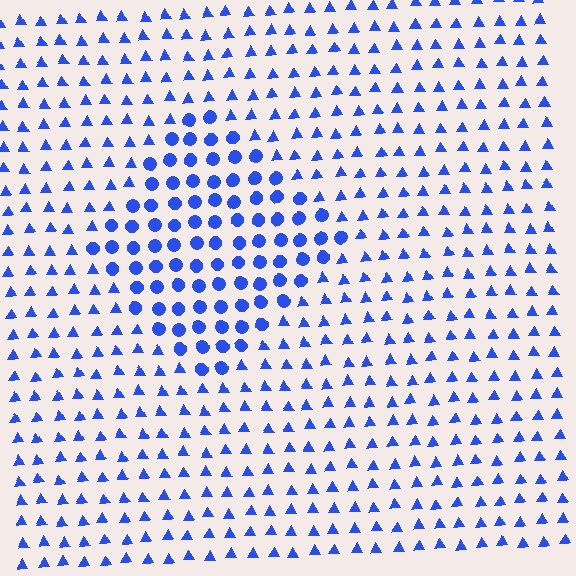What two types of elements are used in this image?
The image uses circles inside the diamond region and triangles outside it.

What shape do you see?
I see a diamond.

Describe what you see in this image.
The image is filled with small blue elements arranged in a uniform grid. A diamond-shaped region contains circles, while the surrounding area contains triangles. The boundary is defined purely by the change in element shape.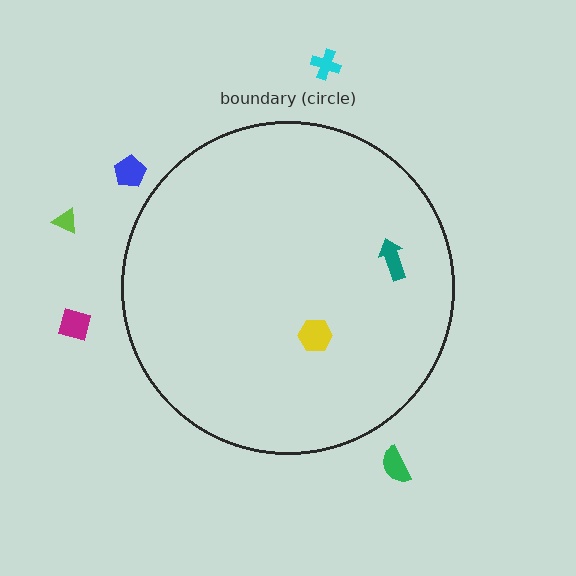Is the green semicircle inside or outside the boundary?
Outside.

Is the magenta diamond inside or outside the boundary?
Outside.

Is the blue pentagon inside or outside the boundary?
Outside.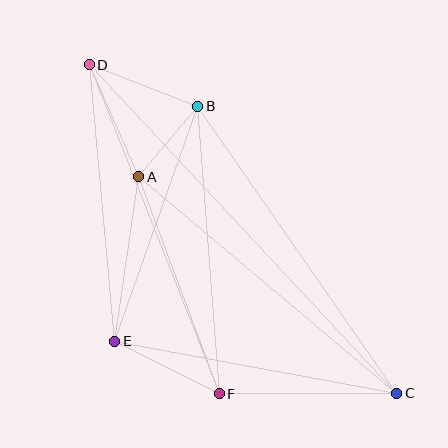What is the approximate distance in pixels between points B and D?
The distance between B and D is approximately 116 pixels.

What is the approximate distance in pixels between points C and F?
The distance between C and F is approximately 178 pixels.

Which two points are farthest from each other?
Points C and D are farthest from each other.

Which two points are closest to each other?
Points A and B are closest to each other.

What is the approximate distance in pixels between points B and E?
The distance between B and E is approximately 249 pixels.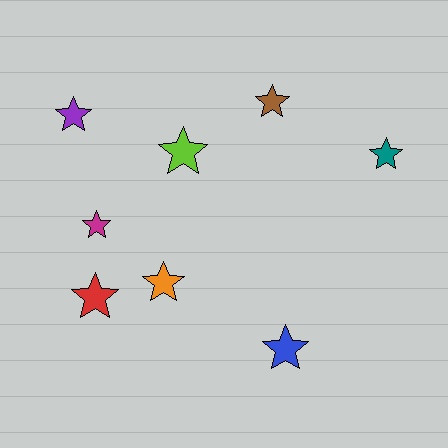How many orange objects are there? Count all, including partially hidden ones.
There is 1 orange object.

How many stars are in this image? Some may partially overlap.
There are 8 stars.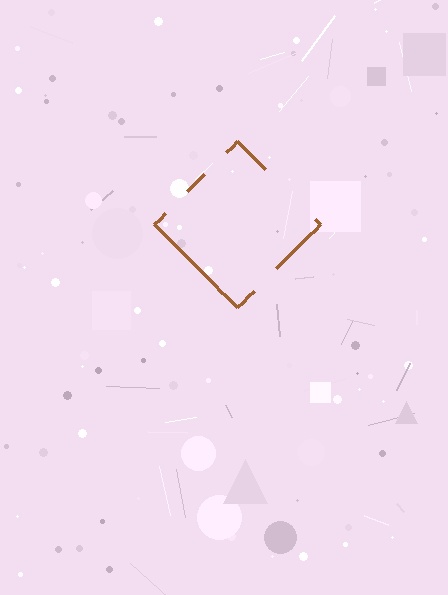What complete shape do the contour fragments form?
The contour fragments form a diamond.